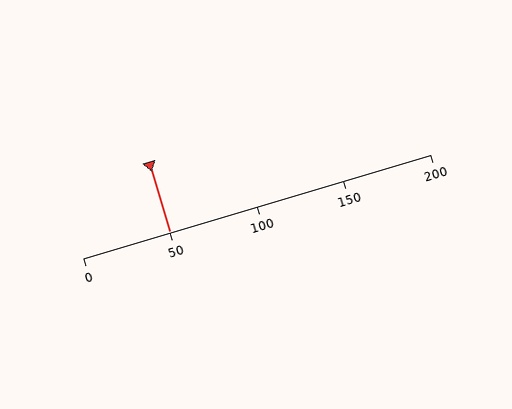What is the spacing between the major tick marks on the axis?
The major ticks are spaced 50 apart.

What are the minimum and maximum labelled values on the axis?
The axis runs from 0 to 200.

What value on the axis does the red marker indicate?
The marker indicates approximately 50.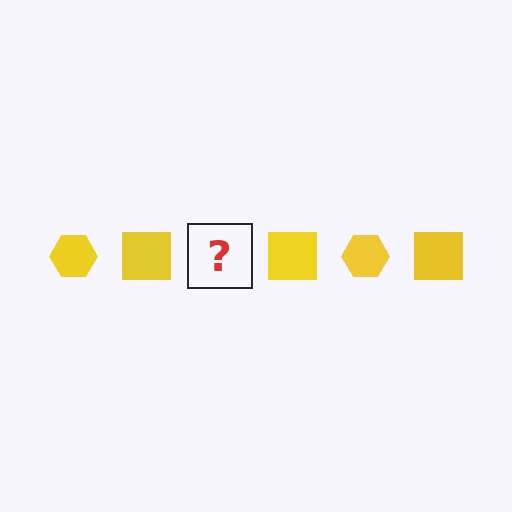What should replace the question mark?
The question mark should be replaced with a yellow hexagon.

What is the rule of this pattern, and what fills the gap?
The rule is that the pattern cycles through hexagon, square shapes in yellow. The gap should be filled with a yellow hexagon.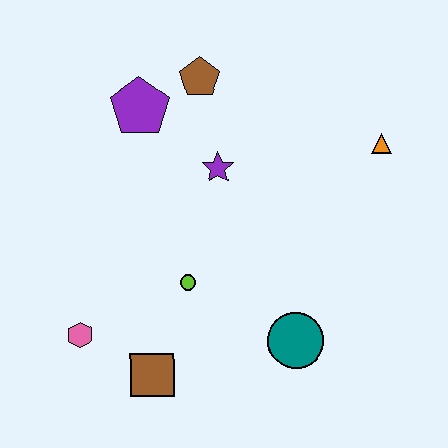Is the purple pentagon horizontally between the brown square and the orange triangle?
No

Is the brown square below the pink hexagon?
Yes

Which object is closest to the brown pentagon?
The purple pentagon is closest to the brown pentagon.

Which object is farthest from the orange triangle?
The pink hexagon is farthest from the orange triangle.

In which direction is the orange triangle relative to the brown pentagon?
The orange triangle is to the right of the brown pentagon.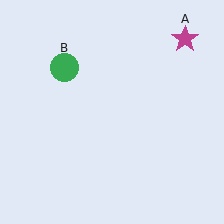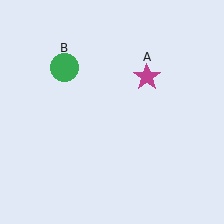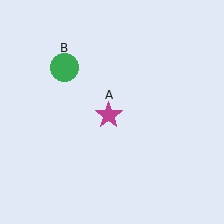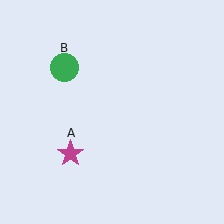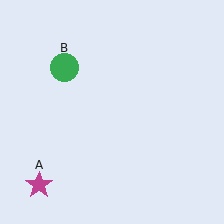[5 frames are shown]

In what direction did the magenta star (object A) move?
The magenta star (object A) moved down and to the left.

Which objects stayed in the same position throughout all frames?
Green circle (object B) remained stationary.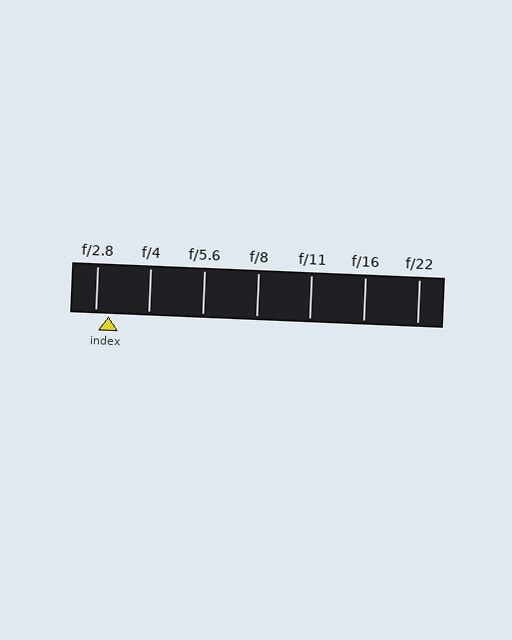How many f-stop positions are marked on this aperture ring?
There are 7 f-stop positions marked.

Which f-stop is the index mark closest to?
The index mark is closest to f/2.8.